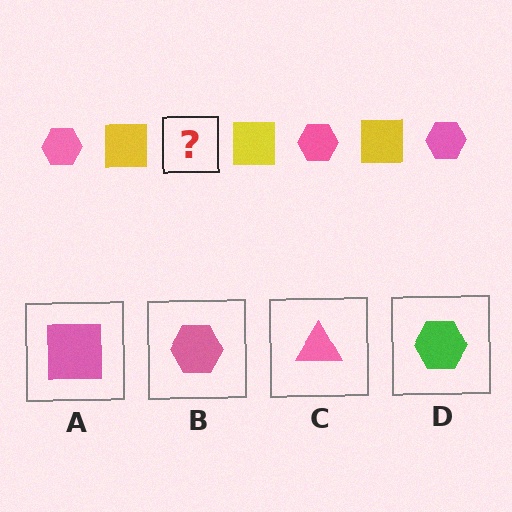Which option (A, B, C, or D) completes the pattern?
B.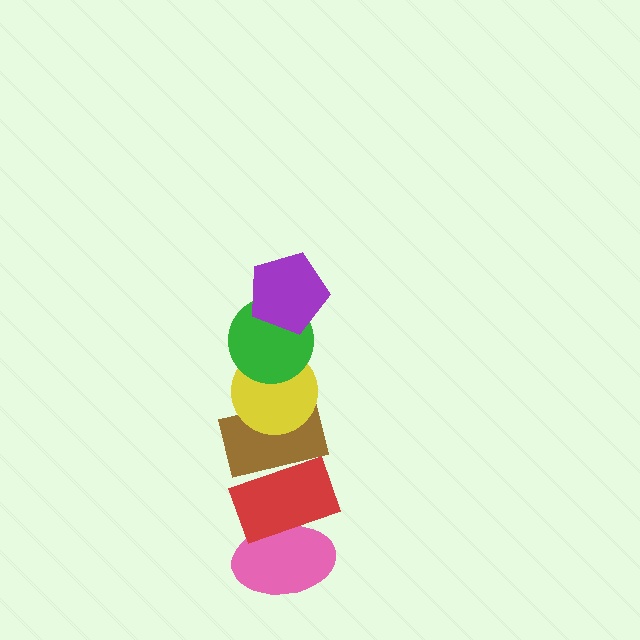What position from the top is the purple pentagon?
The purple pentagon is 1st from the top.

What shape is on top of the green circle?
The purple pentagon is on top of the green circle.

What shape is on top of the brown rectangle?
The yellow circle is on top of the brown rectangle.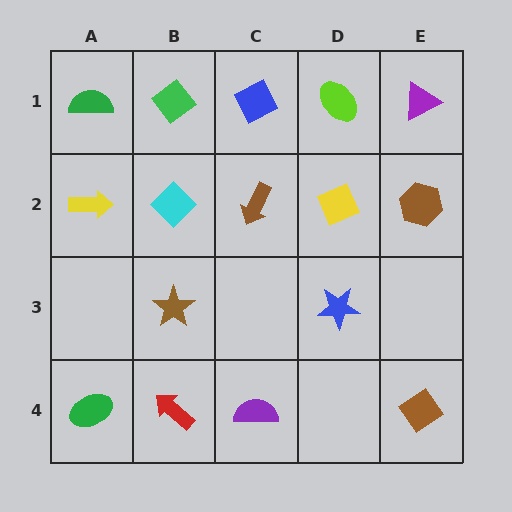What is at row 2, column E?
A brown hexagon.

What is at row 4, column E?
A brown diamond.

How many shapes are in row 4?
4 shapes.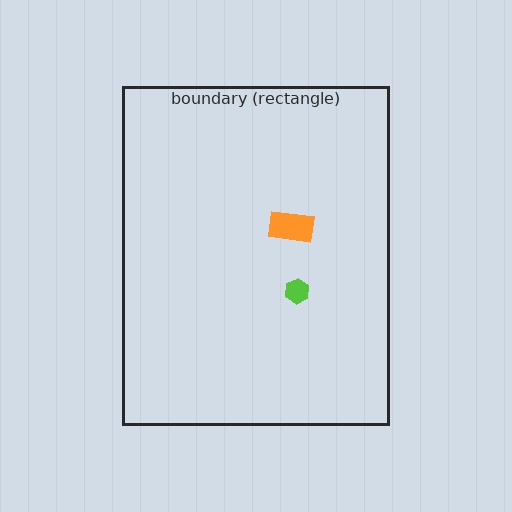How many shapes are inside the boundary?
2 inside, 0 outside.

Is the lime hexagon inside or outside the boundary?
Inside.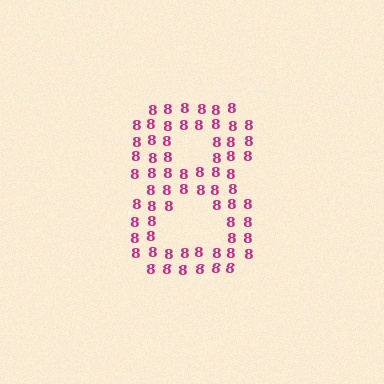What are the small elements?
The small elements are digit 8's.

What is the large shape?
The large shape is the digit 8.